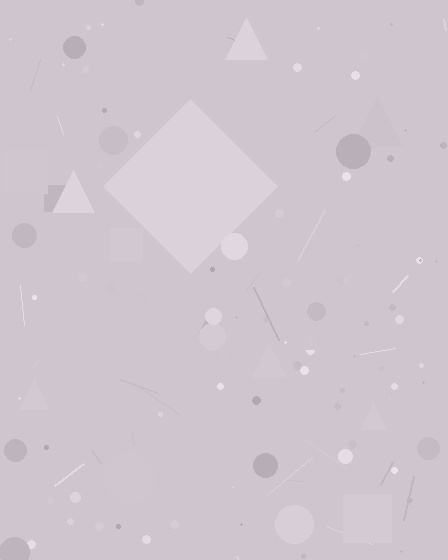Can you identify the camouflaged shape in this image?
The camouflaged shape is a diamond.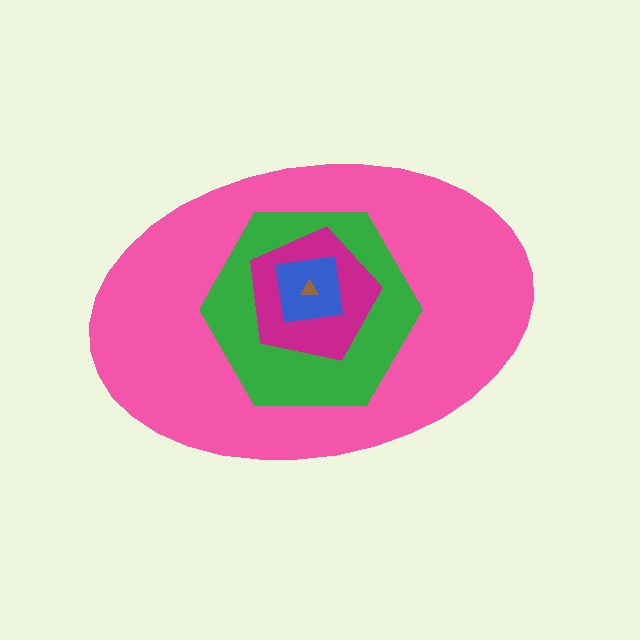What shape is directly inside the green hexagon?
The magenta pentagon.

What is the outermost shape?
The pink ellipse.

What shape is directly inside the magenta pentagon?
The blue square.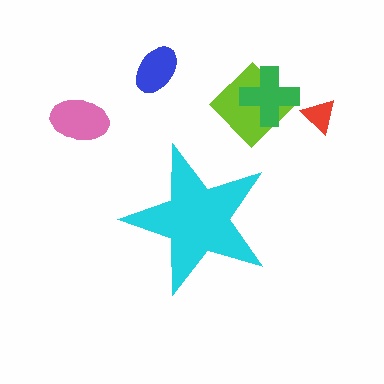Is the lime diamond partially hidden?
No, the lime diamond is fully visible.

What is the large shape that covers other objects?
A cyan star.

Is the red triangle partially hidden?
No, the red triangle is fully visible.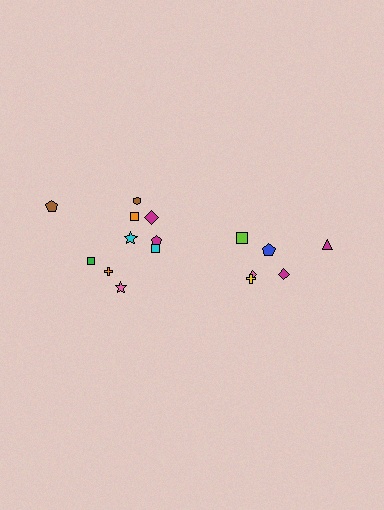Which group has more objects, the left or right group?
The left group.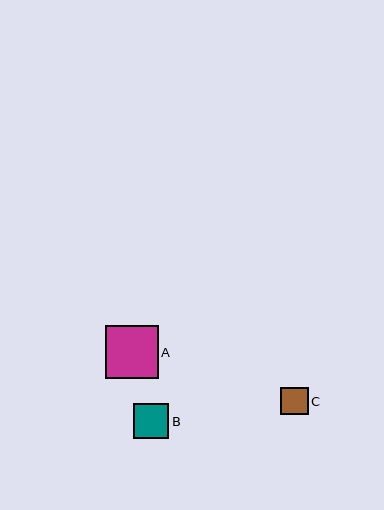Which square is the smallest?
Square C is the smallest with a size of approximately 28 pixels.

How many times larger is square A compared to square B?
Square A is approximately 1.5 times the size of square B.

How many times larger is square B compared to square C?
Square B is approximately 1.3 times the size of square C.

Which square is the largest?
Square A is the largest with a size of approximately 53 pixels.